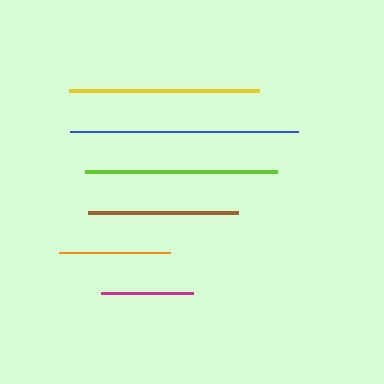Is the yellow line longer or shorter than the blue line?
The blue line is longer than the yellow line.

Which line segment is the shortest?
The magenta line is the shortest at approximately 92 pixels.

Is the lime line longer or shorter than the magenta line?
The lime line is longer than the magenta line.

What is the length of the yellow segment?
The yellow segment is approximately 190 pixels long.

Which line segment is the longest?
The blue line is the longest at approximately 228 pixels.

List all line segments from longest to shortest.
From longest to shortest: blue, lime, yellow, brown, orange, magenta.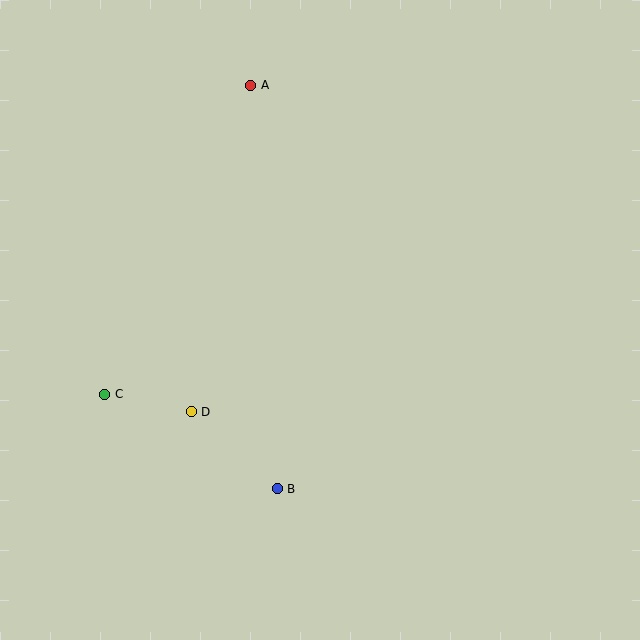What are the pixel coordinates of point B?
Point B is at (277, 489).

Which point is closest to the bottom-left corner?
Point C is closest to the bottom-left corner.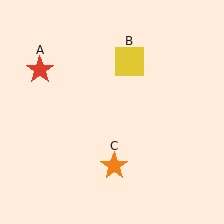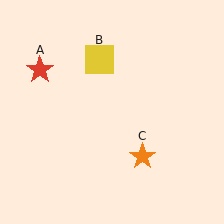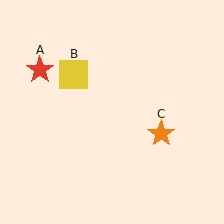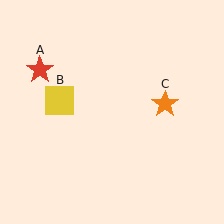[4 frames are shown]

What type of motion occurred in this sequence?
The yellow square (object B), orange star (object C) rotated counterclockwise around the center of the scene.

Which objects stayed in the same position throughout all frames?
Red star (object A) remained stationary.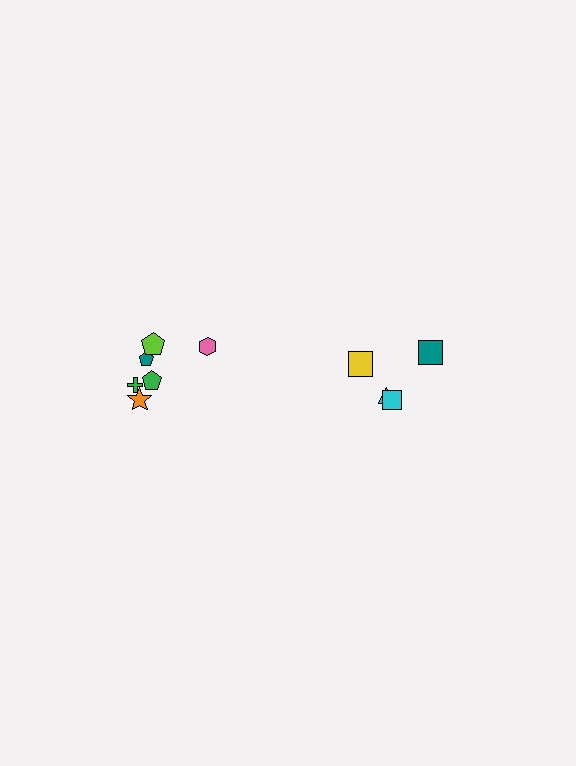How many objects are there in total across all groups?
There are 10 objects.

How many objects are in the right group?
There are 4 objects.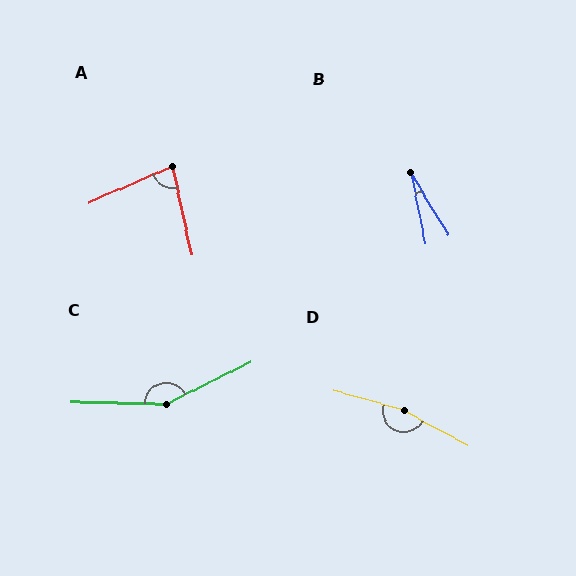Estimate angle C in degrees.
Approximately 153 degrees.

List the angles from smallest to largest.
B (20°), A (79°), C (153°), D (167°).